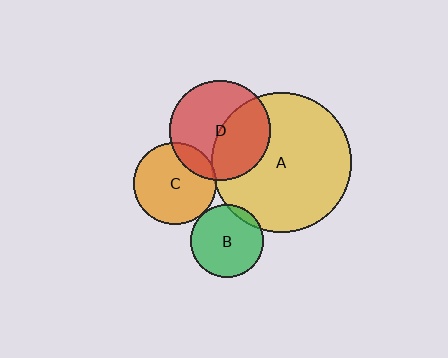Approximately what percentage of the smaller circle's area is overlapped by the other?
Approximately 45%.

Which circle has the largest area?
Circle A (yellow).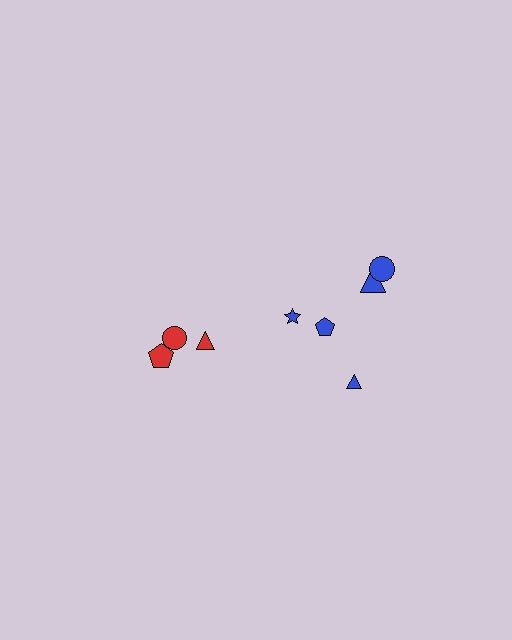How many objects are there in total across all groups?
There are 8 objects.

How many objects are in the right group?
There are 5 objects.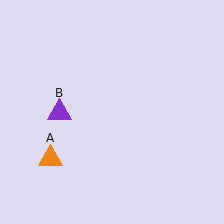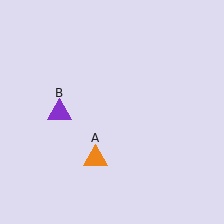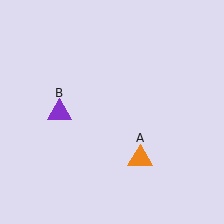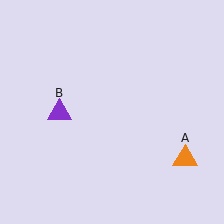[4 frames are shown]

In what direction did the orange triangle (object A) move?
The orange triangle (object A) moved right.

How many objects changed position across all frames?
1 object changed position: orange triangle (object A).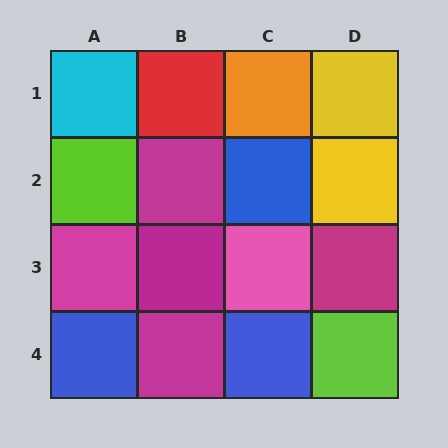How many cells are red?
1 cell is red.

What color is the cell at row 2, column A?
Lime.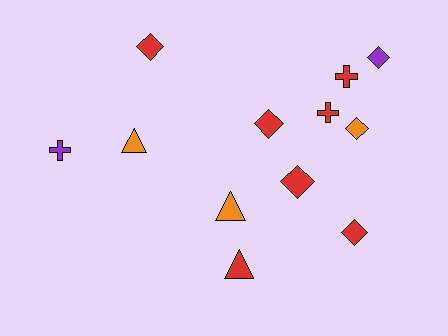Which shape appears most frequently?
Diamond, with 6 objects.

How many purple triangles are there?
There are no purple triangles.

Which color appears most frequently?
Red, with 7 objects.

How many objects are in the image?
There are 12 objects.